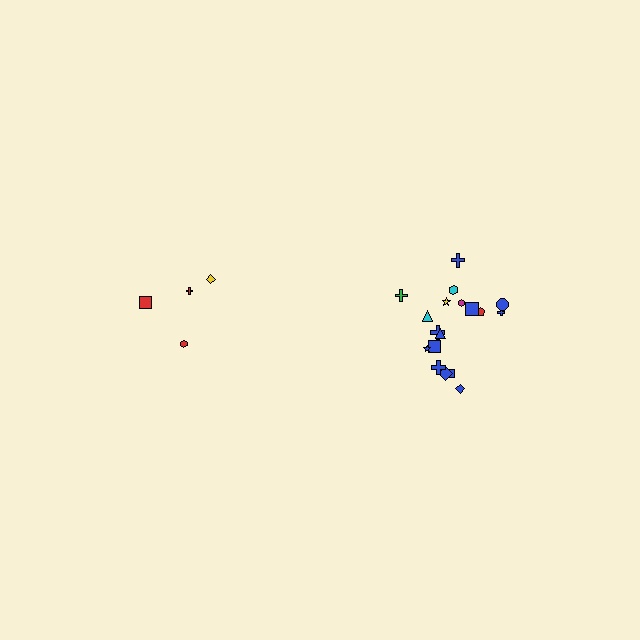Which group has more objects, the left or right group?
The right group.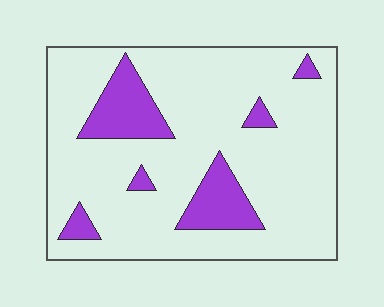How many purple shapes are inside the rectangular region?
6.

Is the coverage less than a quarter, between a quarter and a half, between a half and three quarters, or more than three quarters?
Less than a quarter.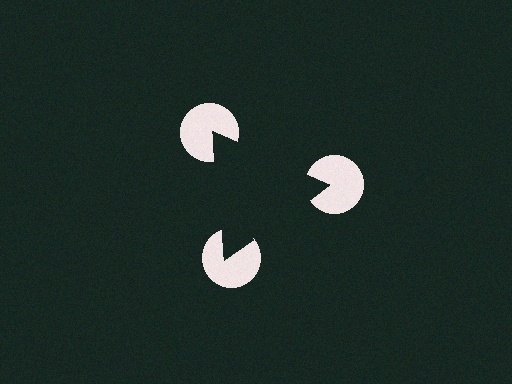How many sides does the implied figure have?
3 sides.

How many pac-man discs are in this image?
There are 3 — one at each vertex of the illusory triangle.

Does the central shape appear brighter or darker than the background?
It typically appears slightly darker than the background, even though no actual brightness change is drawn.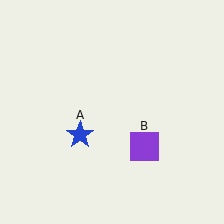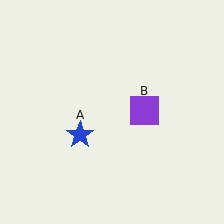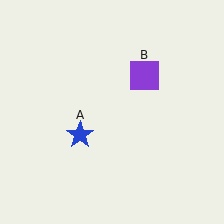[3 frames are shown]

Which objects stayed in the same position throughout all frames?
Blue star (object A) remained stationary.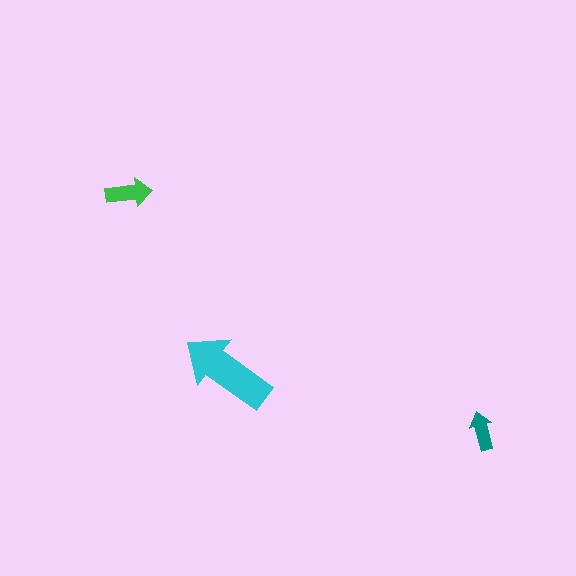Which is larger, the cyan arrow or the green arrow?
The cyan one.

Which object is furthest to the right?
The teal arrow is rightmost.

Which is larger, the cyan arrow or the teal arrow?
The cyan one.